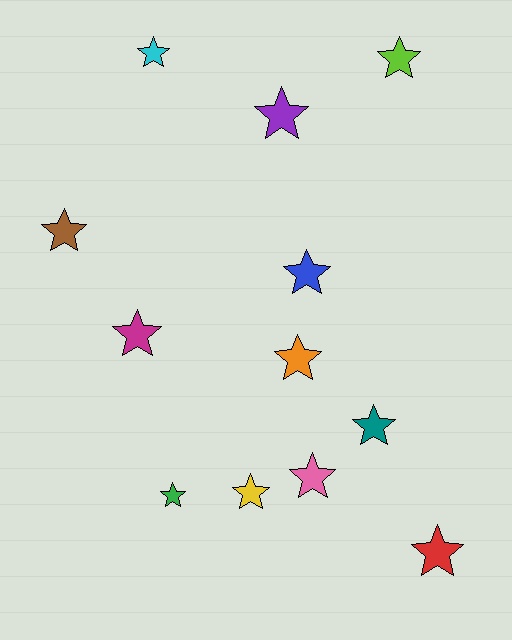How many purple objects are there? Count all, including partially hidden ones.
There is 1 purple object.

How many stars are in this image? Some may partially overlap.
There are 12 stars.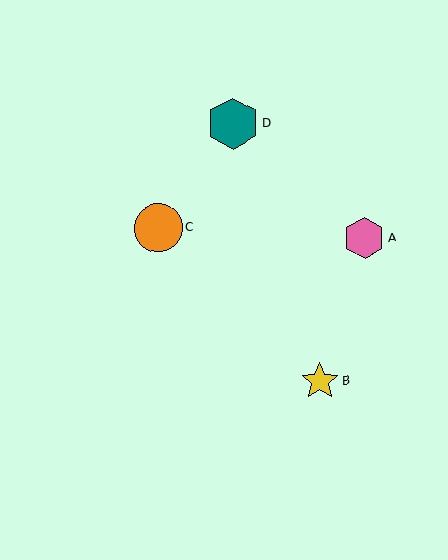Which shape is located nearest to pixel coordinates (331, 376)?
The yellow star (labeled B) at (320, 381) is nearest to that location.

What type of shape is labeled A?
Shape A is a pink hexagon.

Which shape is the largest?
The teal hexagon (labeled D) is the largest.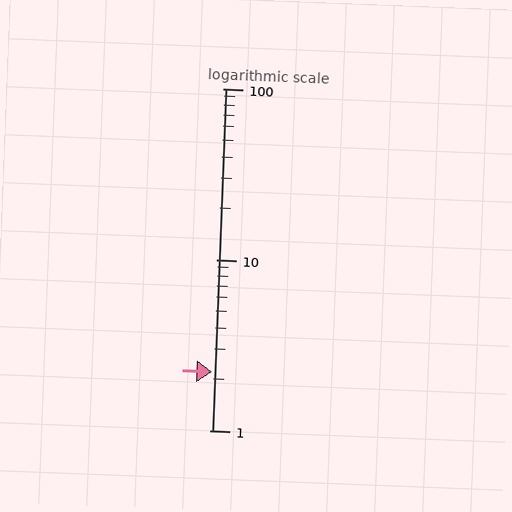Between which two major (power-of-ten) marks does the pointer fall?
The pointer is between 1 and 10.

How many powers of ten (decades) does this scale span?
The scale spans 2 decades, from 1 to 100.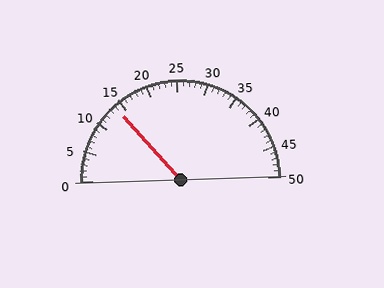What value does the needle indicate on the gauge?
The needle indicates approximately 14.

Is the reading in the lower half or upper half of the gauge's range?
The reading is in the lower half of the range (0 to 50).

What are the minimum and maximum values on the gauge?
The gauge ranges from 0 to 50.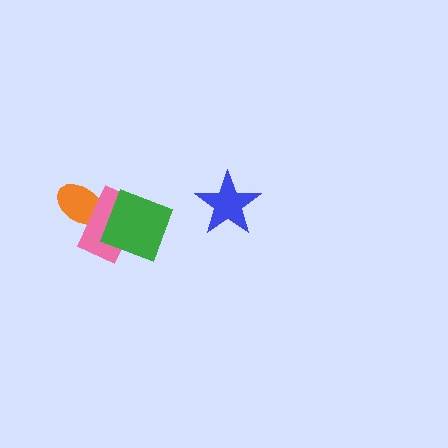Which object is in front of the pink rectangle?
The green square is in front of the pink rectangle.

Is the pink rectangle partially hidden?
Yes, it is partially covered by another shape.